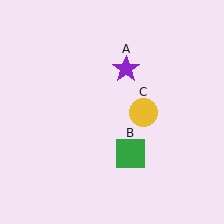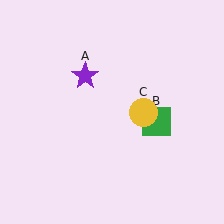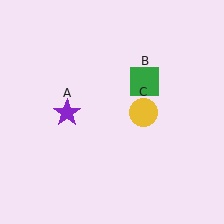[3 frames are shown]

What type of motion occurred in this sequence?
The purple star (object A), green square (object B) rotated counterclockwise around the center of the scene.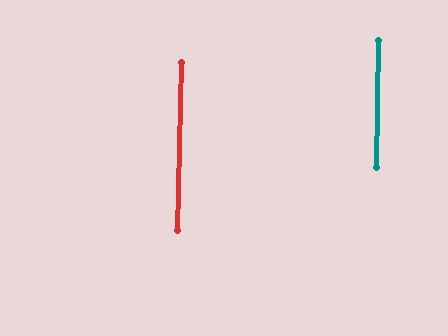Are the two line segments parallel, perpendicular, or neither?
Parallel — their directions differ by only 0.4°.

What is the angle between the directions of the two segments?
Approximately 0 degrees.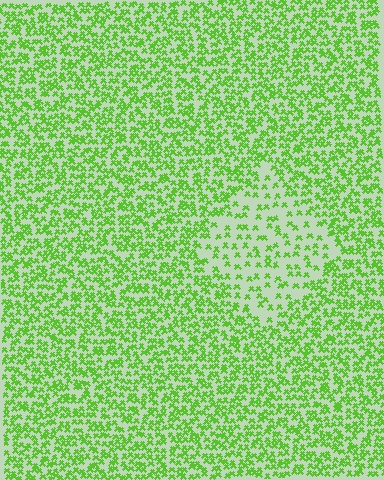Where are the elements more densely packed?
The elements are more densely packed outside the diamond boundary.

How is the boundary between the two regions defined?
The boundary is defined by a change in element density (approximately 2.2x ratio). All elements are the same color, size, and shape.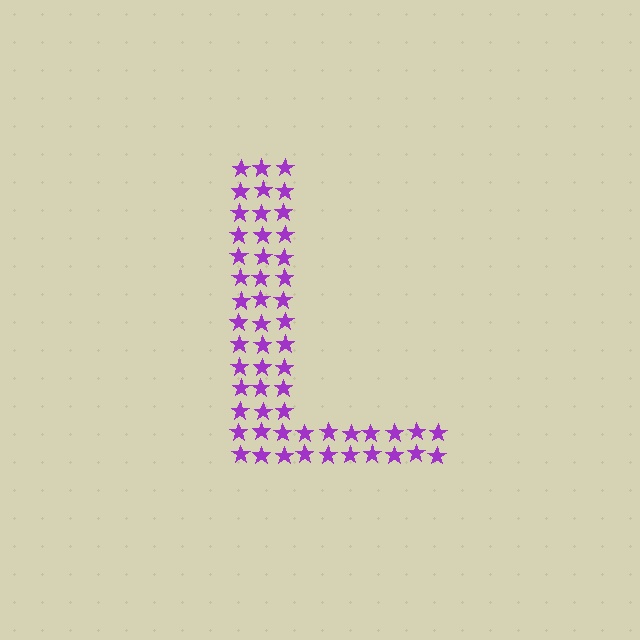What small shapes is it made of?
It is made of small stars.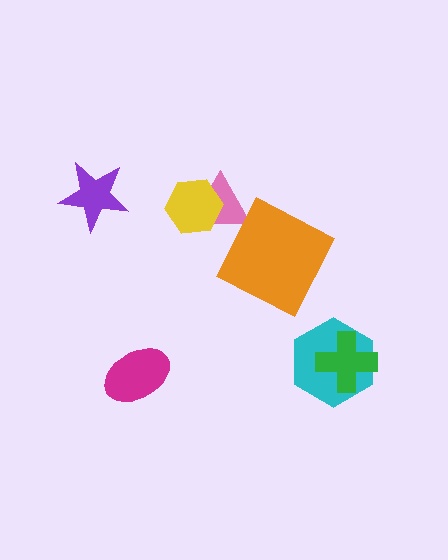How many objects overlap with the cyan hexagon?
1 object overlaps with the cyan hexagon.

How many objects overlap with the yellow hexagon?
1 object overlaps with the yellow hexagon.